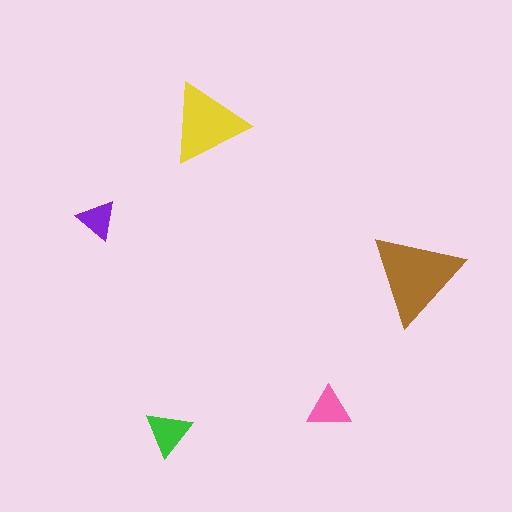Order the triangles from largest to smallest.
the brown one, the yellow one, the green one, the pink one, the purple one.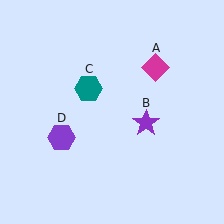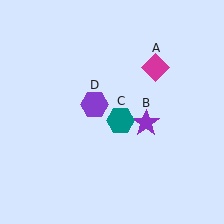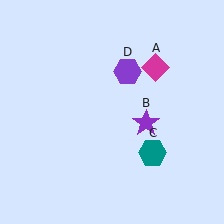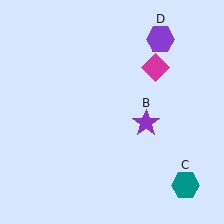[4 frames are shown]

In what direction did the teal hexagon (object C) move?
The teal hexagon (object C) moved down and to the right.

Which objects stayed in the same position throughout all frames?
Magenta diamond (object A) and purple star (object B) remained stationary.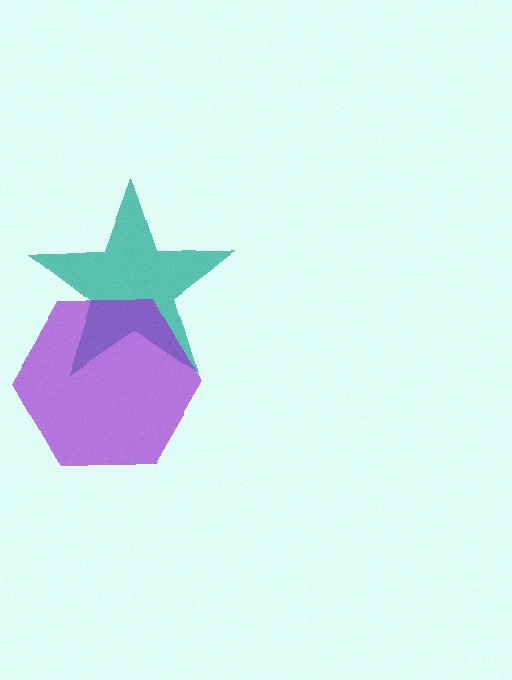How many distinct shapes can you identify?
There are 2 distinct shapes: a teal star, a purple hexagon.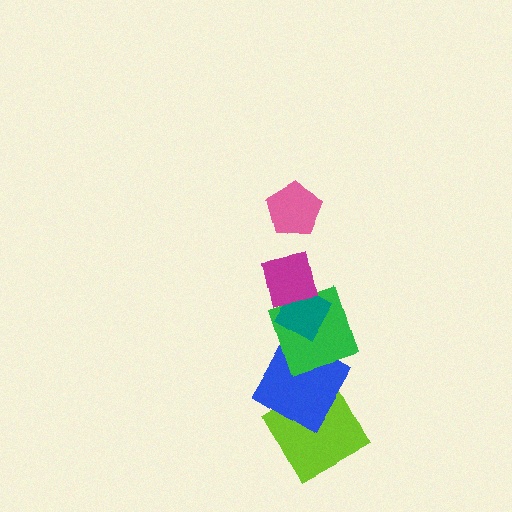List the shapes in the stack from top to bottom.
From top to bottom: the pink pentagon, the magenta square, the teal diamond, the green square, the blue diamond, the lime square.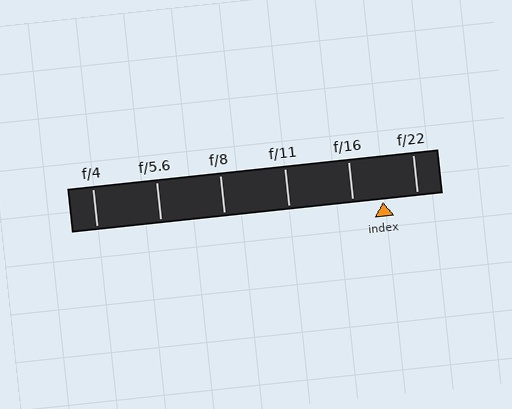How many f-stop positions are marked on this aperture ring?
There are 6 f-stop positions marked.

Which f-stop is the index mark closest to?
The index mark is closest to f/16.